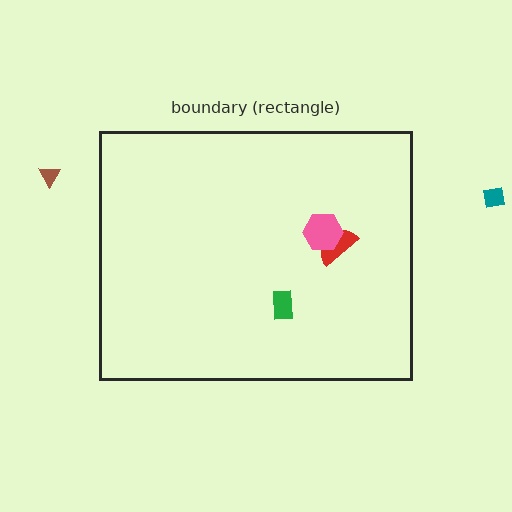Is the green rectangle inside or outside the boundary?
Inside.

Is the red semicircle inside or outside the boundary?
Inside.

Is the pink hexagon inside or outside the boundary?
Inside.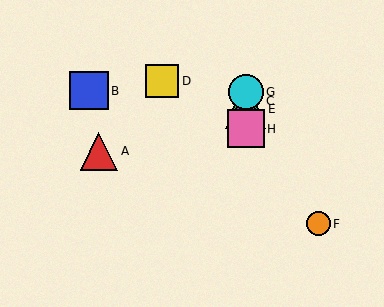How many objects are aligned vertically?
4 objects (C, E, G, H) are aligned vertically.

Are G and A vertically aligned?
No, G is at x≈246 and A is at x≈99.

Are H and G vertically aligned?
Yes, both are at x≈246.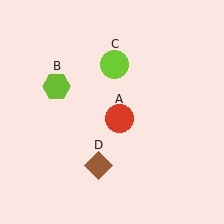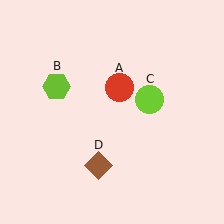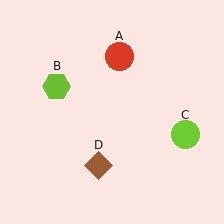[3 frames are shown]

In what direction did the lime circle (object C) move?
The lime circle (object C) moved down and to the right.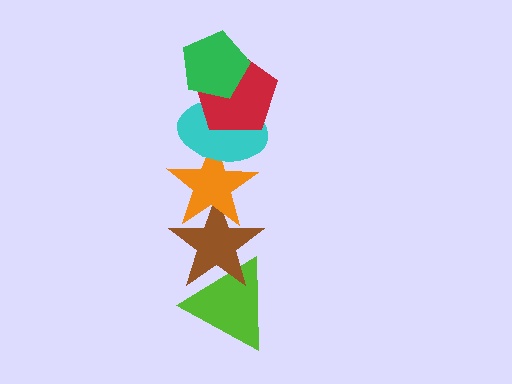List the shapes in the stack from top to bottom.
From top to bottom: the green pentagon, the red pentagon, the cyan ellipse, the orange star, the brown star, the lime triangle.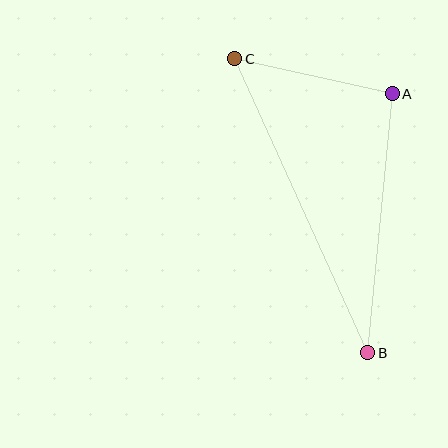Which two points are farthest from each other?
Points B and C are farthest from each other.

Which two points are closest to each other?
Points A and C are closest to each other.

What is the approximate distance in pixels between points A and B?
The distance between A and B is approximately 260 pixels.